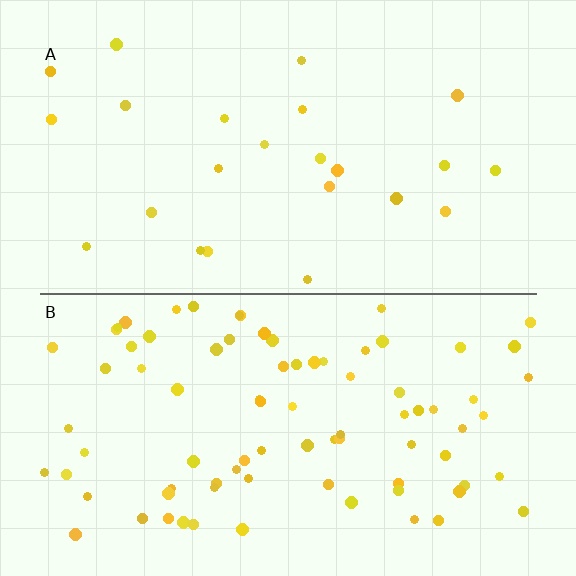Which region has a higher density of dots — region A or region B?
B (the bottom).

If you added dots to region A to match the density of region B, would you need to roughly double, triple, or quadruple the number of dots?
Approximately quadruple.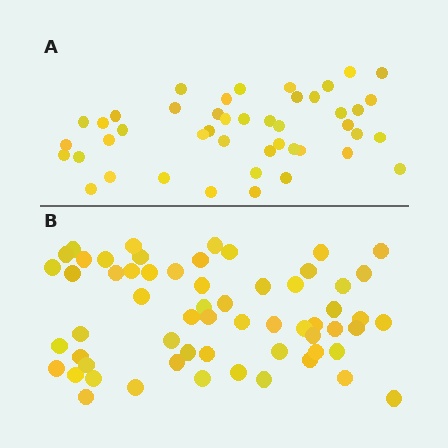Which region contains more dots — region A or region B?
Region B (the bottom region) has more dots.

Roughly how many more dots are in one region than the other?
Region B has approximately 15 more dots than region A.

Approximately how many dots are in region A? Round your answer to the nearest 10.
About 40 dots. (The exact count is 45, which rounds to 40.)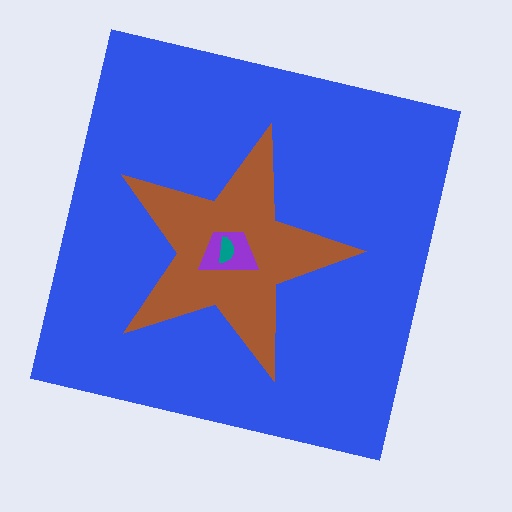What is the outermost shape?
The blue square.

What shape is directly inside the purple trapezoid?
The teal semicircle.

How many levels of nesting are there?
4.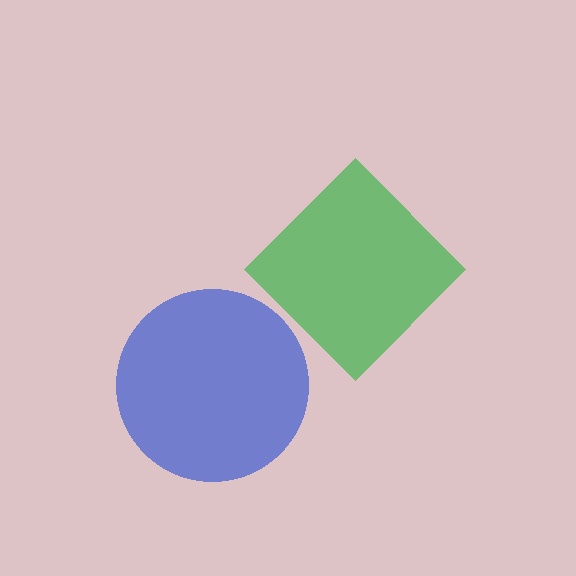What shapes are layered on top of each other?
The layered shapes are: a blue circle, a green diamond.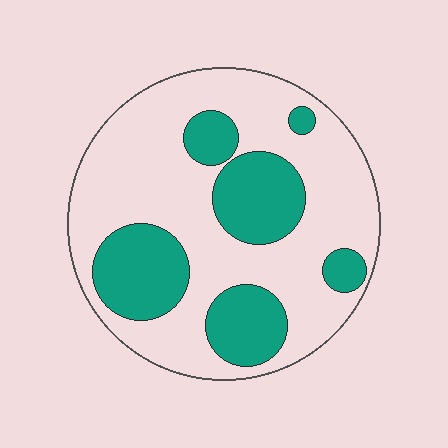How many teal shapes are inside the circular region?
6.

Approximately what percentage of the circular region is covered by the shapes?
Approximately 30%.